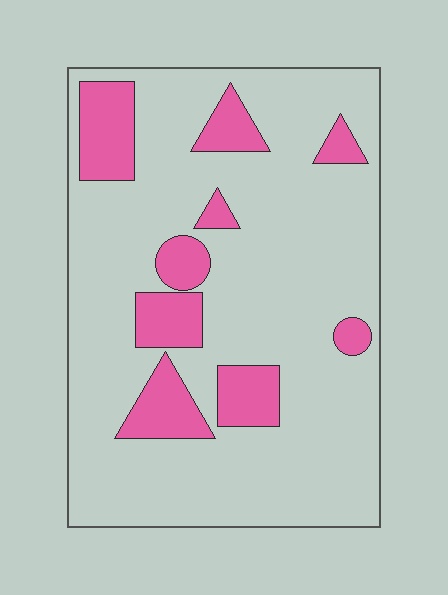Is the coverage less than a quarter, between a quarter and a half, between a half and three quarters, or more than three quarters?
Less than a quarter.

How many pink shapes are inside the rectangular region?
9.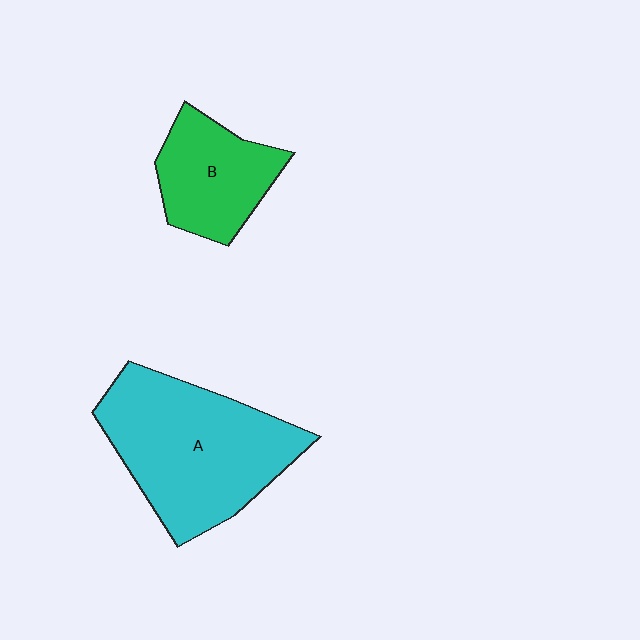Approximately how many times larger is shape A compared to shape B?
Approximately 1.9 times.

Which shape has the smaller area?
Shape B (green).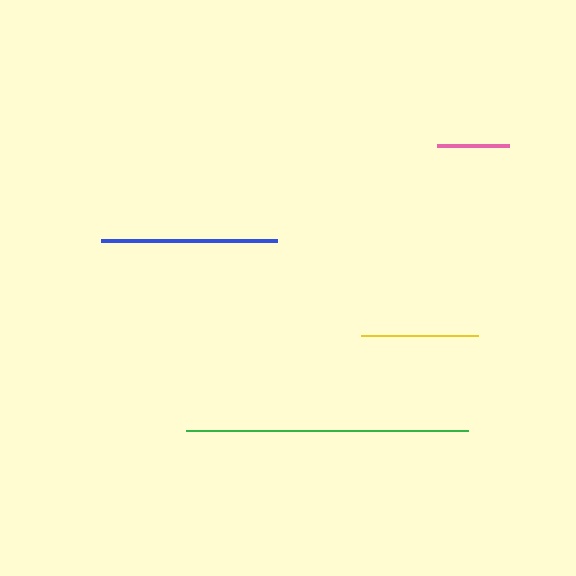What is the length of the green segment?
The green segment is approximately 282 pixels long.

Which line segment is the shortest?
The pink line is the shortest at approximately 72 pixels.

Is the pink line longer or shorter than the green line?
The green line is longer than the pink line.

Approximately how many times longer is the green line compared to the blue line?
The green line is approximately 1.6 times the length of the blue line.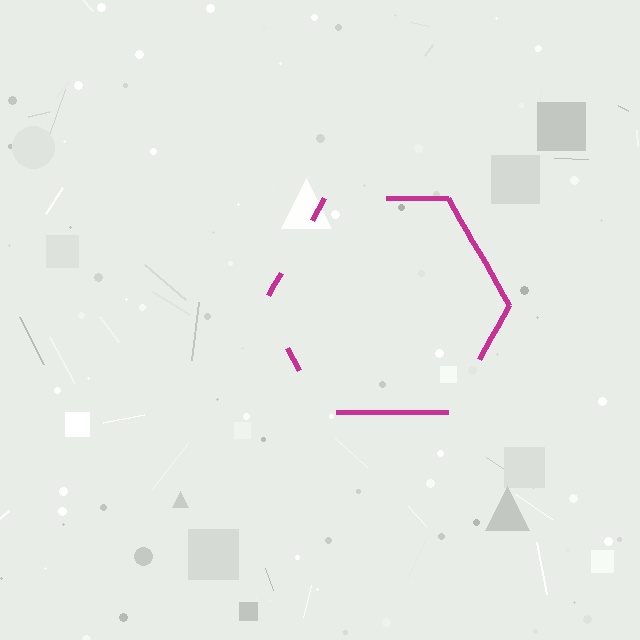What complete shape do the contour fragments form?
The contour fragments form a hexagon.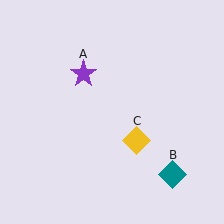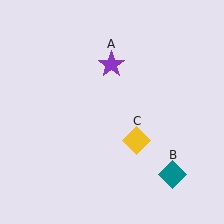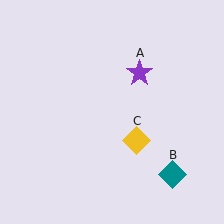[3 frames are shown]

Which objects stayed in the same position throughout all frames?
Teal diamond (object B) and yellow diamond (object C) remained stationary.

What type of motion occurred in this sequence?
The purple star (object A) rotated clockwise around the center of the scene.